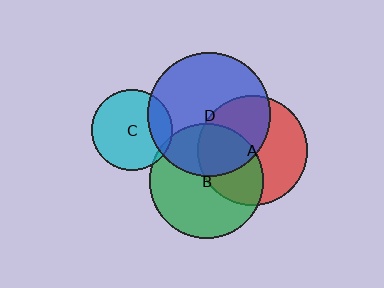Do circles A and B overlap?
Yes.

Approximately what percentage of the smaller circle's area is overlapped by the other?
Approximately 40%.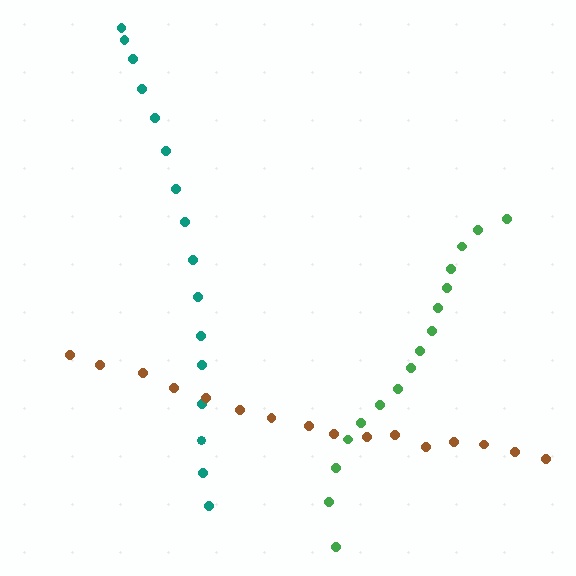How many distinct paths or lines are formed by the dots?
There are 3 distinct paths.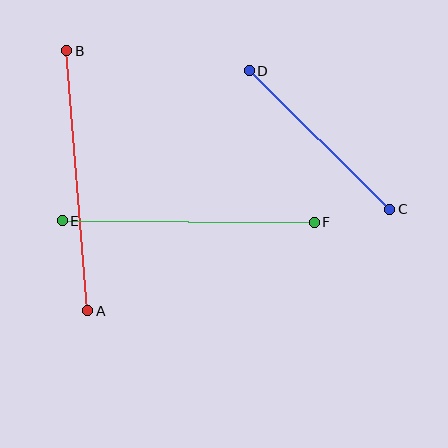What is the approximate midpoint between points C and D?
The midpoint is at approximately (319, 140) pixels.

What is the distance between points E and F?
The distance is approximately 252 pixels.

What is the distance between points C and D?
The distance is approximately 197 pixels.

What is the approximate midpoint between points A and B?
The midpoint is at approximately (77, 181) pixels.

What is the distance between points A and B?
The distance is approximately 261 pixels.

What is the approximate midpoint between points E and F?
The midpoint is at approximately (188, 221) pixels.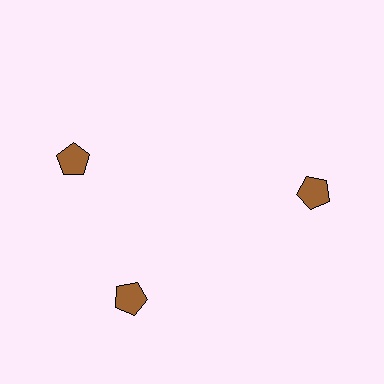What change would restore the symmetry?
The symmetry would be restored by rotating it back into even spacing with its neighbors so that all 3 pentagons sit at equal angles and equal distance from the center.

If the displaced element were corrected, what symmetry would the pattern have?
It would have 3-fold rotational symmetry — the pattern would map onto itself every 120 degrees.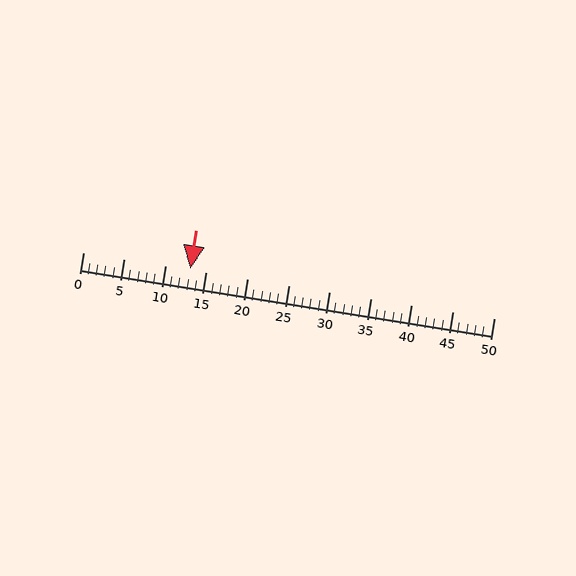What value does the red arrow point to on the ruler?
The red arrow points to approximately 13.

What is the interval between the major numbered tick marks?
The major tick marks are spaced 5 units apart.